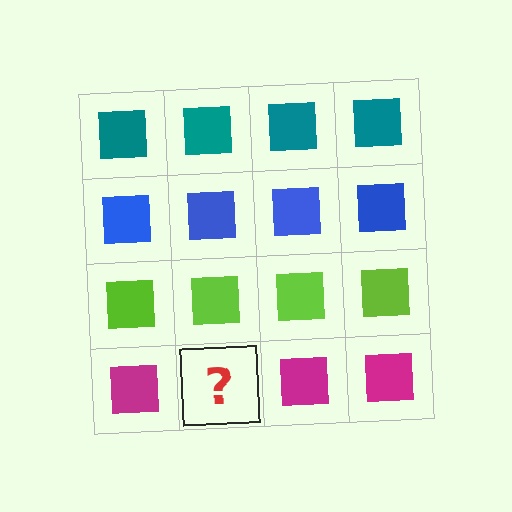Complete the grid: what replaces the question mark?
The question mark should be replaced with a magenta square.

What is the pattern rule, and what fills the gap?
The rule is that each row has a consistent color. The gap should be filled with a magenta square.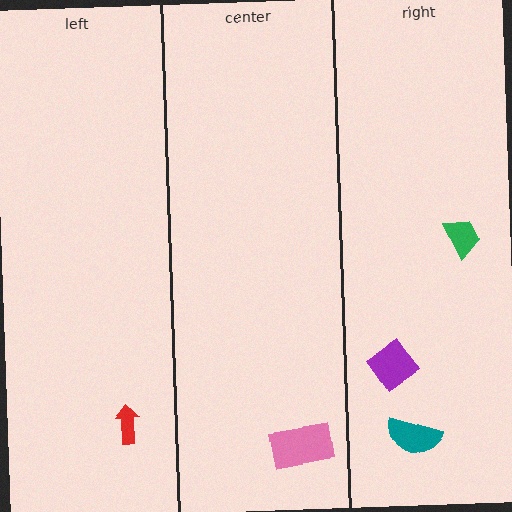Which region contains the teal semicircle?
The right region.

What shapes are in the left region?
The red arrow.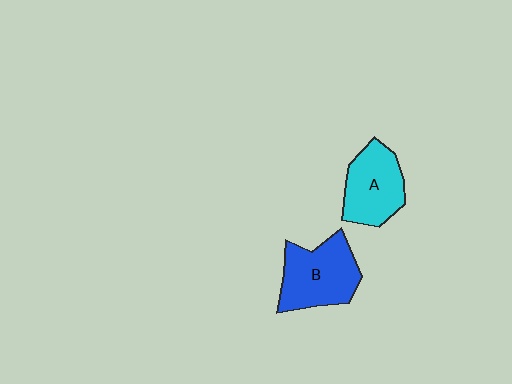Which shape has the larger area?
Shape B (blue).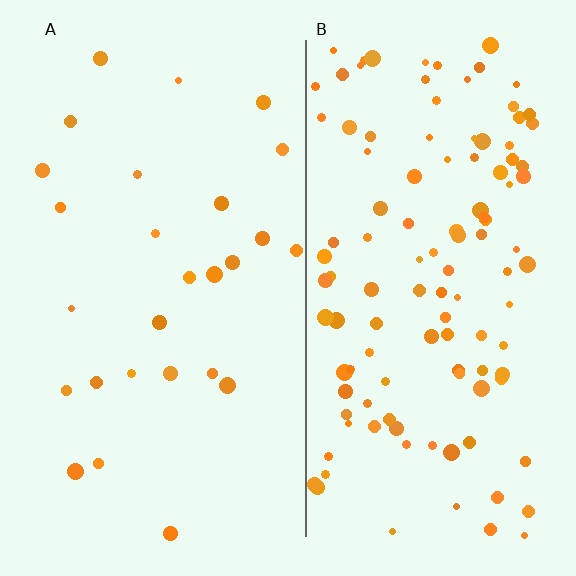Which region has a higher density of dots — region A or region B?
B (the right).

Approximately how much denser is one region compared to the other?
Approximately 4.4× — region B over region A.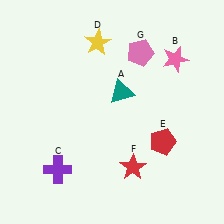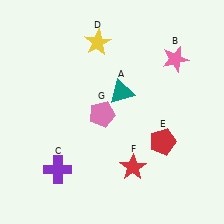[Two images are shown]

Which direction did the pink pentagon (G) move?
The pink pentagon (G) moved down.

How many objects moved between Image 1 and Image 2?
1 object moved between the two images.